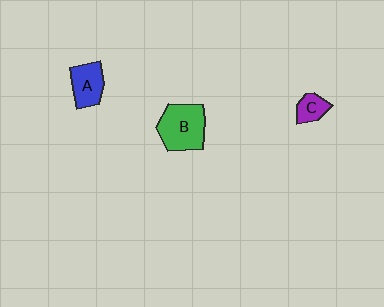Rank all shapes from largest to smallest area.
From largest to smallest: B (green), A (blue), C (purple).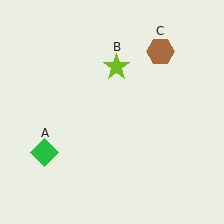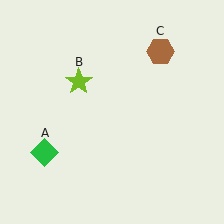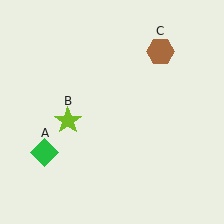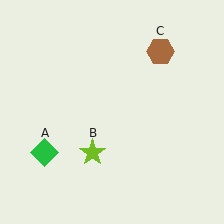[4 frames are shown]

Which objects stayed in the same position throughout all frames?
Green diamond (object A) and brown hexagon (object C) remained stationary.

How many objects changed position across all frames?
1 object changed position: lime star (object B).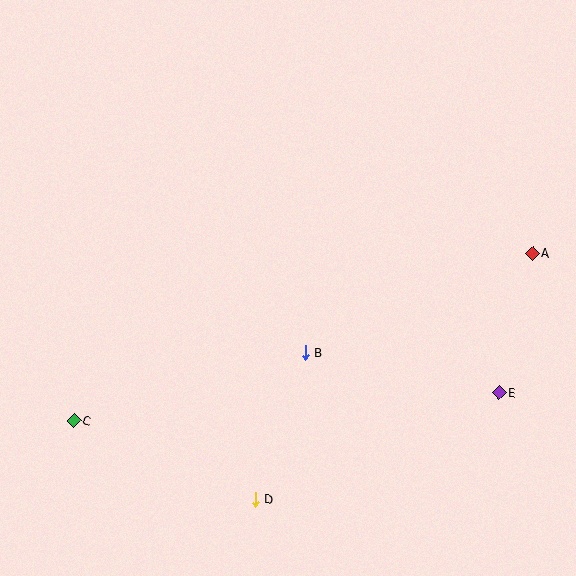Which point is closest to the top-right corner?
Point A is closest to the top-right corner.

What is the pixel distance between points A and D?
The distance between A and D is 370 pixels.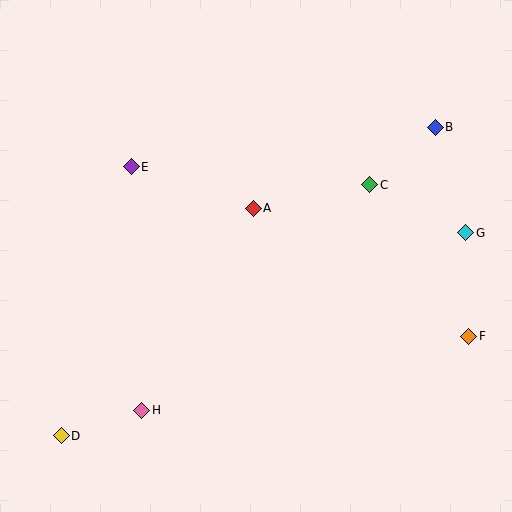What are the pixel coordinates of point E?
Point E is at (131, 167).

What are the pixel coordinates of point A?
Point A is at (253, 208).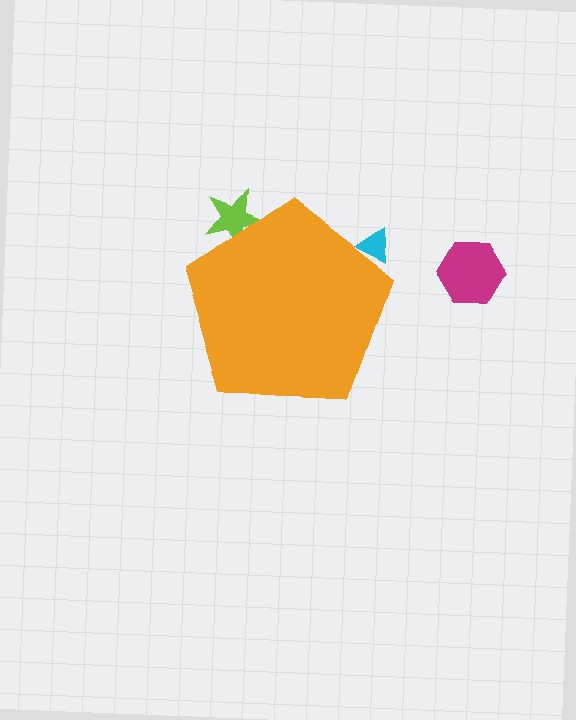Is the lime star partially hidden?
Yes, the lime star is partially hidden behind the orange pentagon.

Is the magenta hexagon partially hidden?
No, the magenta hexagon is fully visible.